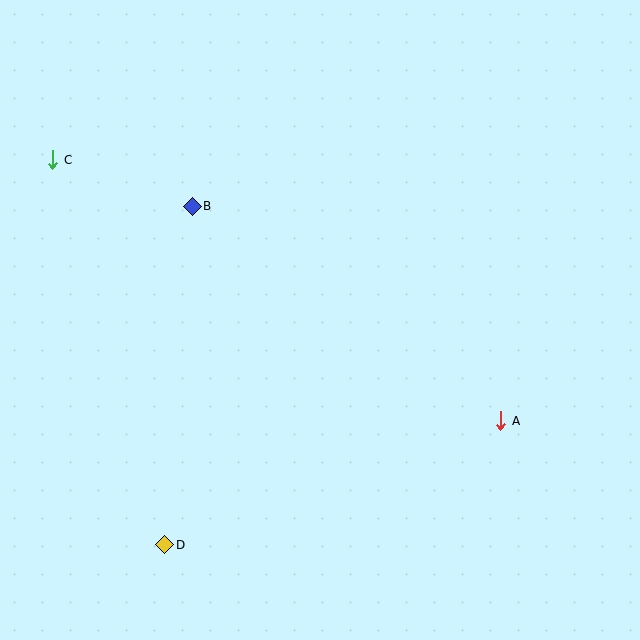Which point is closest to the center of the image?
Point B at (192, 206) is closest to the center.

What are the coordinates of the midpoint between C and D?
The midpoint between C and D is at (109, 352).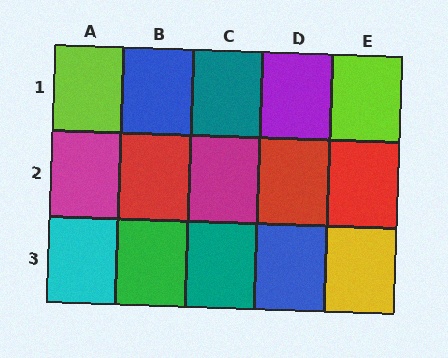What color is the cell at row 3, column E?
Yellow.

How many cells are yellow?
1 cell is yellow.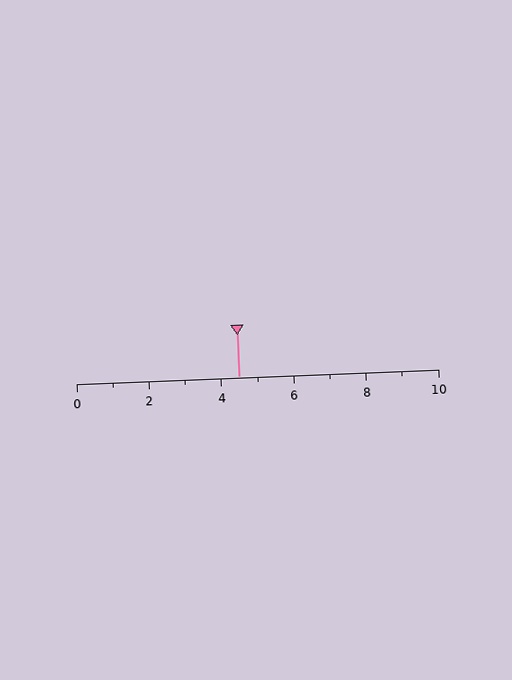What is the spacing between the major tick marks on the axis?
The major ticks are spaced 2 apart.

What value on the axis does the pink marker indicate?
The marker indicates approximately 4.5.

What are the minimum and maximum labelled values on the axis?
The axis runs from 0 to 10.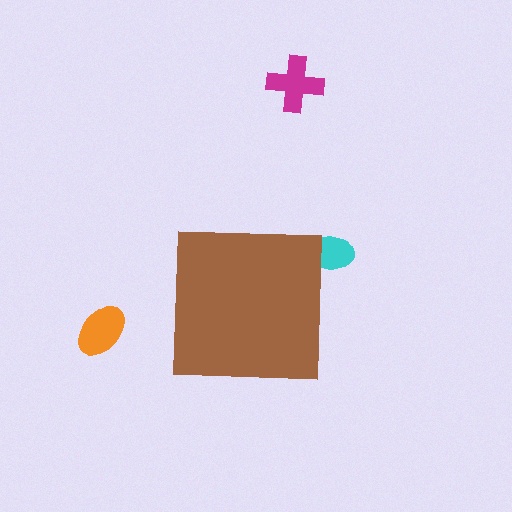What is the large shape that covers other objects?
A brown square.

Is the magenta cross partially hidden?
No, the magenta cross is fully visible.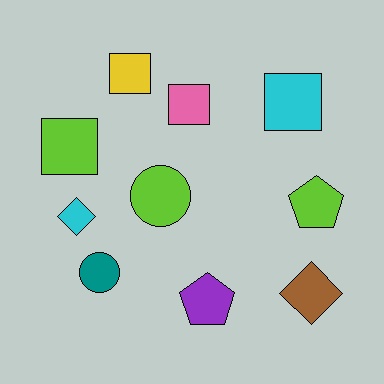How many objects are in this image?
There are 10 objects.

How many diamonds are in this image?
There are 2 diamonds.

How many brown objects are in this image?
There is 1 brown object.